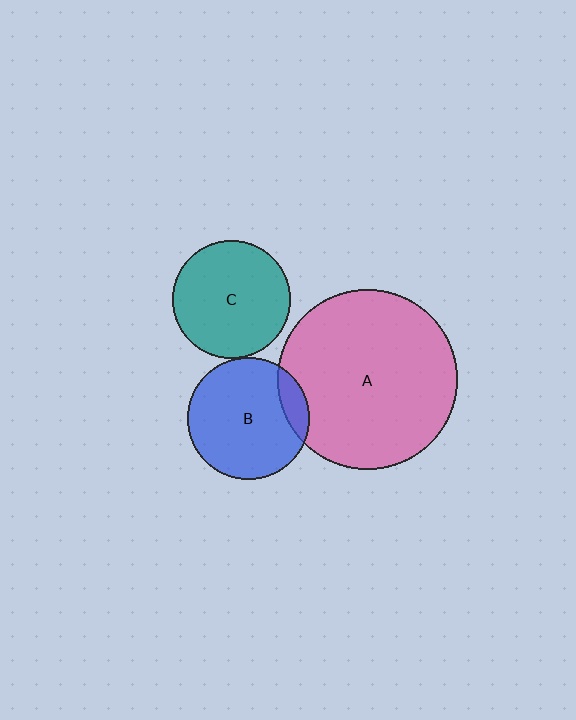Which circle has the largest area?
Circle A (pink).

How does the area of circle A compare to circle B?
Approximately 2.2 times.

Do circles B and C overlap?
Yes.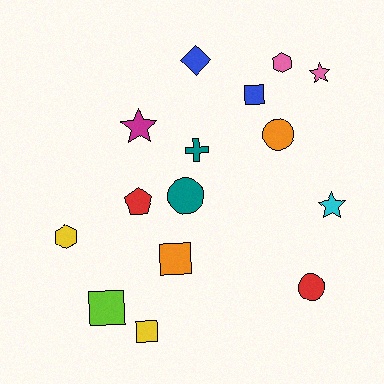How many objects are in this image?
There are 15 objects.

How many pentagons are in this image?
There is 1 pentagon.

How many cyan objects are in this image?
There is 1 cyan object.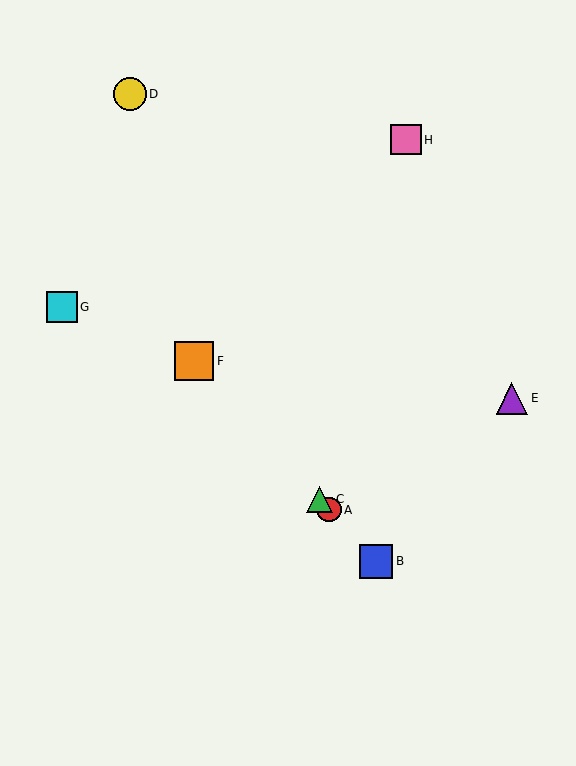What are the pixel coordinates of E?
Object E is at (512, 398).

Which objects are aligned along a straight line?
Objects A, B, C, F are aligned along a straight line.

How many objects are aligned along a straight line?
4 objects (A, B, C, F) are aligned along a straight line.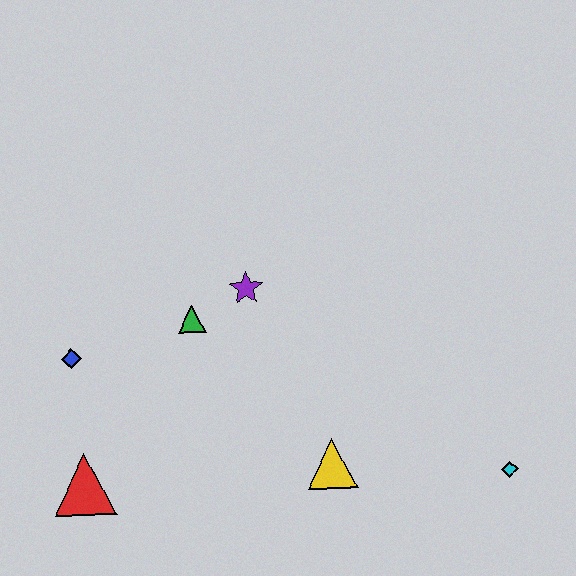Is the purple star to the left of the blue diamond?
No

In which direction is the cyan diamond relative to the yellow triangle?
The cyan diamond is to the right of the yellow triangle.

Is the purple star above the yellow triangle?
Yes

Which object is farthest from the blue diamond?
The cyan diamond is farthest from the blue diamond.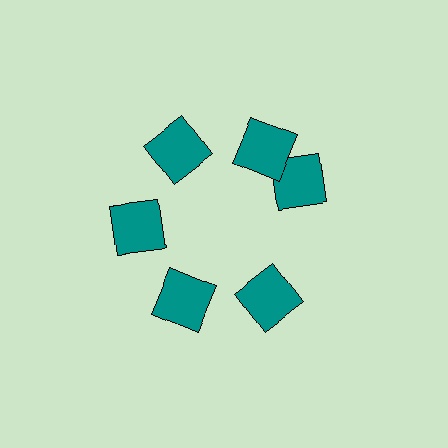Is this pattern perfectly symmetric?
No. The 6 teal squares are arranged in a ring, but one element near the 3 o'clock position is rotated out of alignment along the ring, breaking the 6-fold rotational symmetry.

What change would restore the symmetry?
The symmetry would be restored by rotating it back into even spacing with its neighbors so that all 6 squares sit at equal angles and equal distance from the center.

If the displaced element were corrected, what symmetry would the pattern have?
It would have 6-fold rotational symmetry — the pattern would map onto itself every 60 degrees.